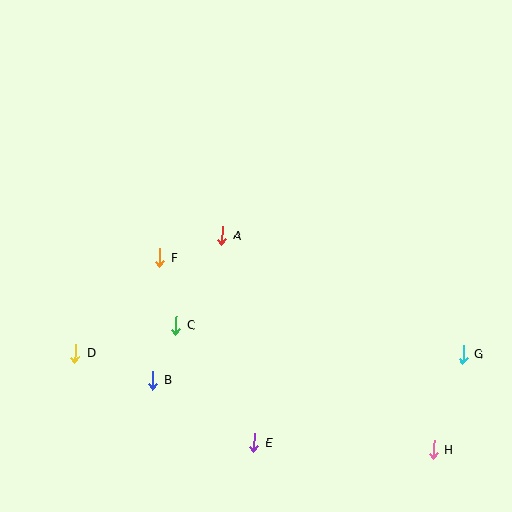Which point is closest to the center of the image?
Point A at (222, 236) is closest to the center.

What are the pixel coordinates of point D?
Point D is at (75, 353).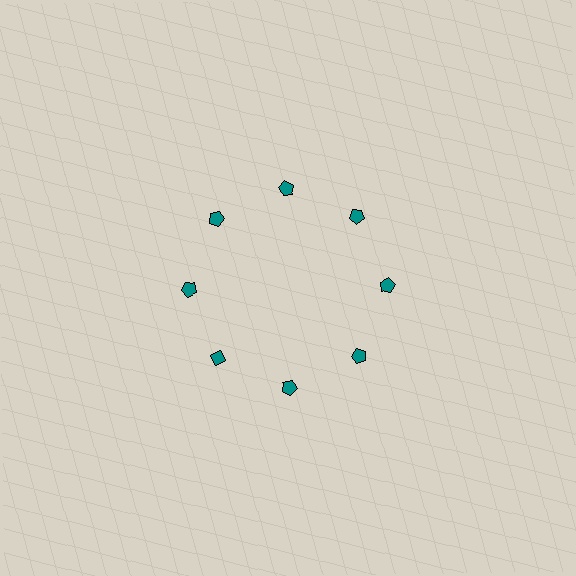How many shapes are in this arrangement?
There are 8 shapes arranged in a ring pattern.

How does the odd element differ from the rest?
It has a different shape: diamond instead of pentagon.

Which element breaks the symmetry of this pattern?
The teal diamond at roughly the 8 o'clock position breaks the symmetry. All other shapes are teal pentagons.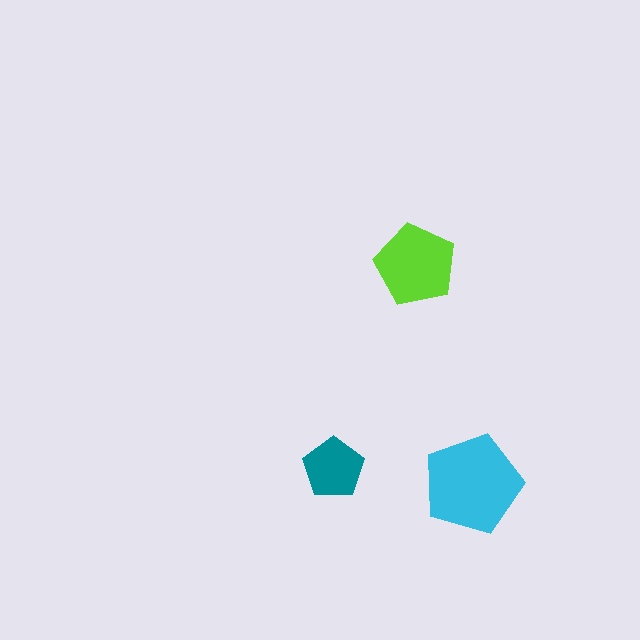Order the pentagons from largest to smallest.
the cyan one, the lime one, the teal one.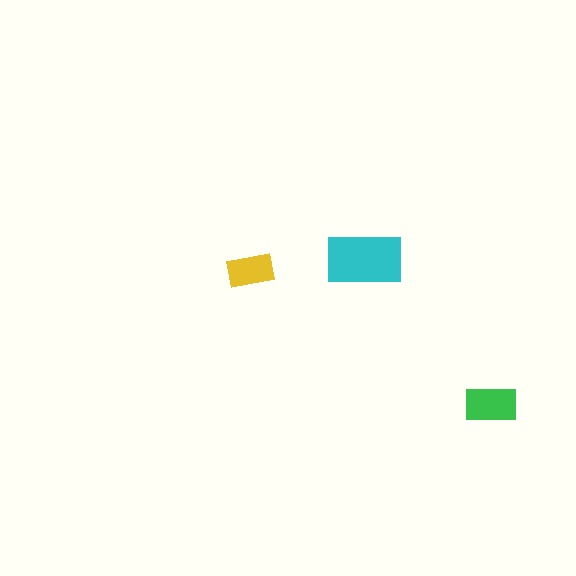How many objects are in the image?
There are 3 objects in the image.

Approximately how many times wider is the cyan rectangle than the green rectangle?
About 1.5 times wider.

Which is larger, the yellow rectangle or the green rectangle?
The green one.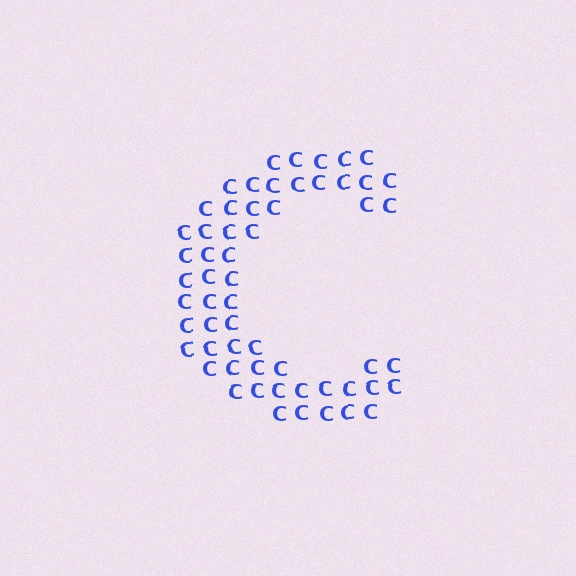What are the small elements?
The small elements are letter C's.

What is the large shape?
The large shape is the letter C.